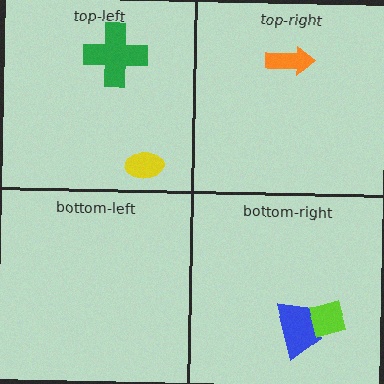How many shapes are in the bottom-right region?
2.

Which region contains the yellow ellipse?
The top-left region.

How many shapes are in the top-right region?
1.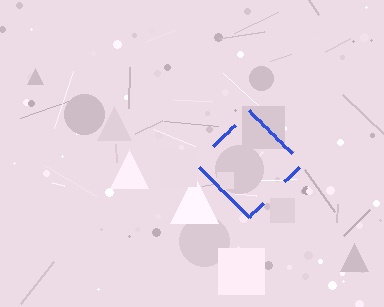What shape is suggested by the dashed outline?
The dashed outline suggests a diamond.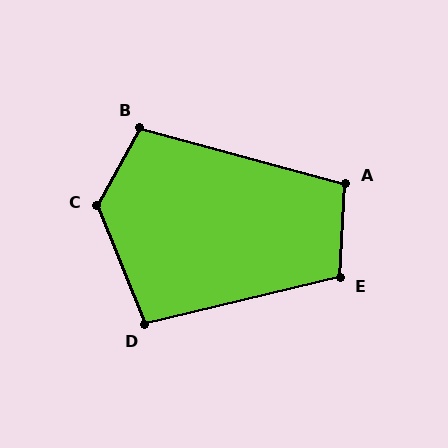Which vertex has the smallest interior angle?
D, at approximately 98 degrees.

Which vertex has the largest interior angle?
C, at approximately 130 degrees.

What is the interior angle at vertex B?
Approximately 103 degrees (obtuse).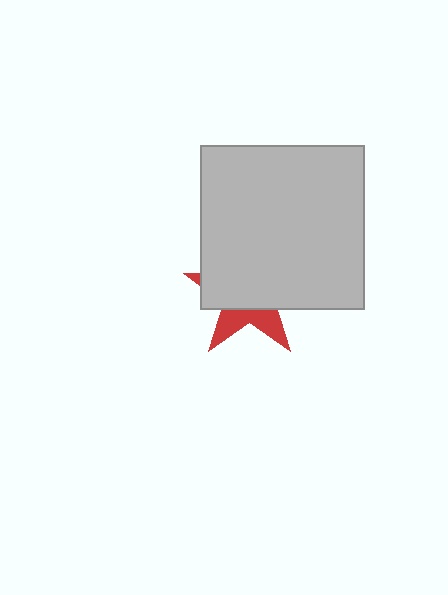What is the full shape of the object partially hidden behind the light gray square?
The partially hidden object is a red star.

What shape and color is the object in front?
The object in front is a light gray square.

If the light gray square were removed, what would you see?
You would see the complete red star.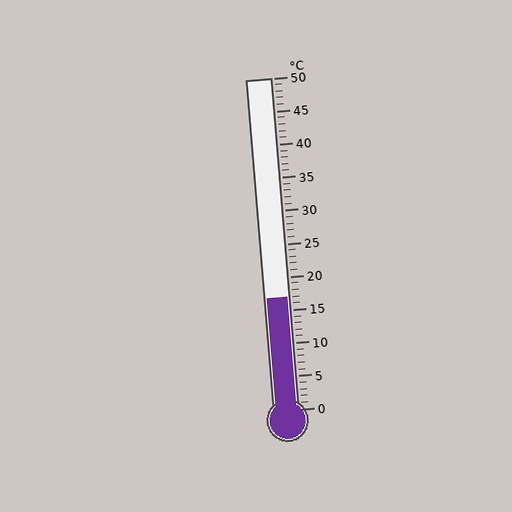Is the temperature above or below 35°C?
The temperature is below 35°C.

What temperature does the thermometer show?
The thermometer shows approximately 17°C.